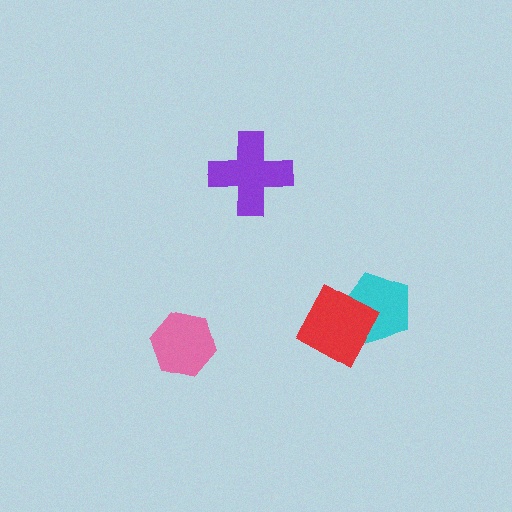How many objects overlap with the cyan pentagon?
1 object overlaps with the cyan pentagon.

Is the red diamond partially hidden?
No, no other shape covers it.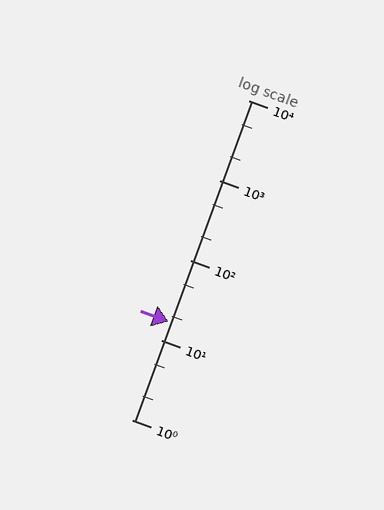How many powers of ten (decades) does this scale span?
The scale spans 4 decades, from 1 to 10000.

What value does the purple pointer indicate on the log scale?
The pointer indicates approximately 17.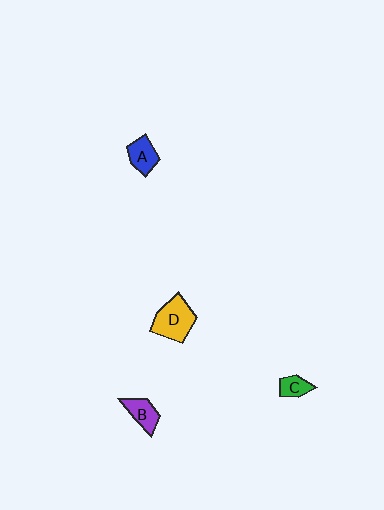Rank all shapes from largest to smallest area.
From largest to smallest: D (yellow), A (blue), B (purple), C (green).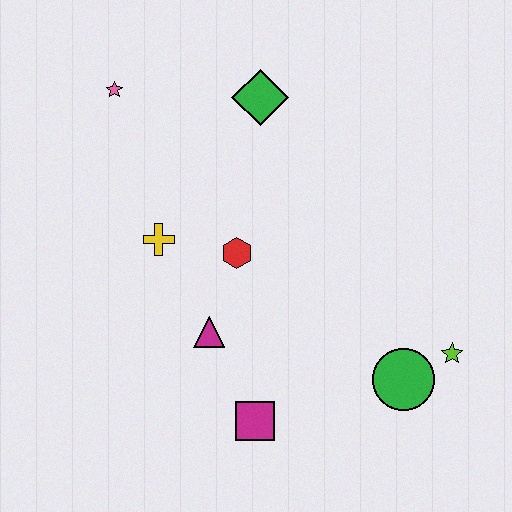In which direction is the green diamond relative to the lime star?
The green diamond is above the lime star.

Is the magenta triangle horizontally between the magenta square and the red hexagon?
No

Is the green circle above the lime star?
No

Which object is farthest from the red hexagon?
The lime star is farthest from the red hexagon.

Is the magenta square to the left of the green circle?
Yes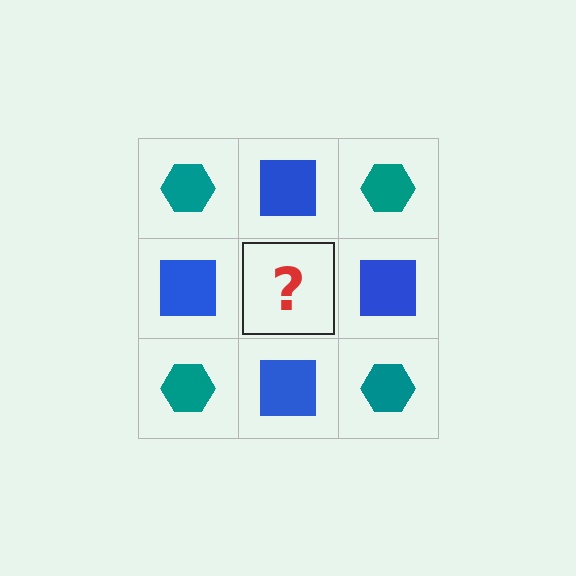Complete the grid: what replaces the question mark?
The question mark should be replaced with a teal hexagon.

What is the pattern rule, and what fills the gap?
The rule is that it alternates teal hexagon and blue square in a checkerboard pattern. The gap should be filled with a teal hexagon.